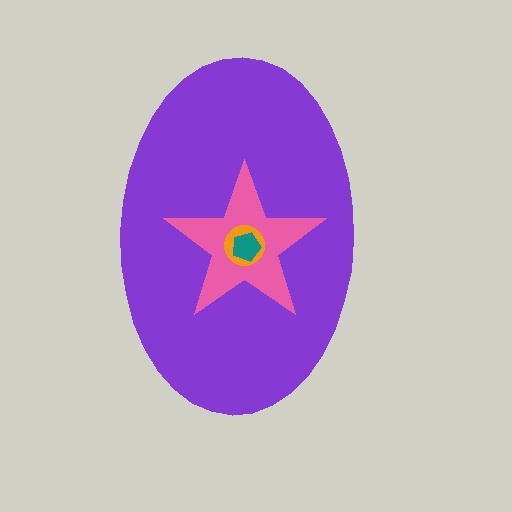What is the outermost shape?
The purple ellipse.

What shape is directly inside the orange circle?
The teal pentagon.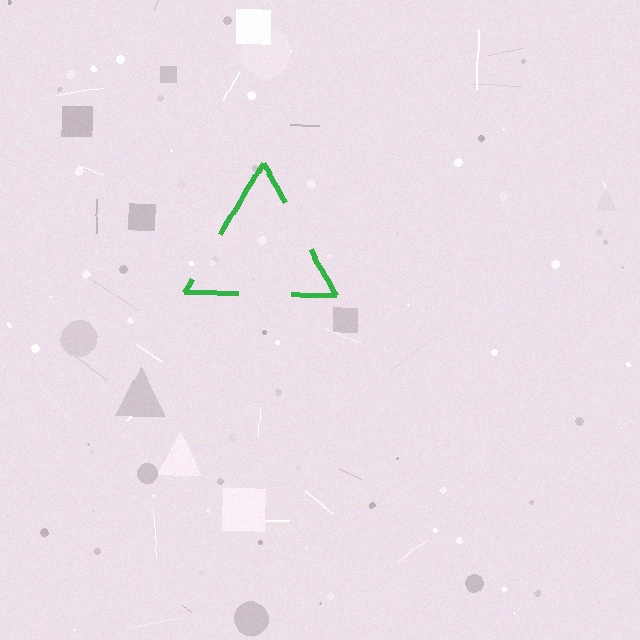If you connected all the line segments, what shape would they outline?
They would outline a triangle.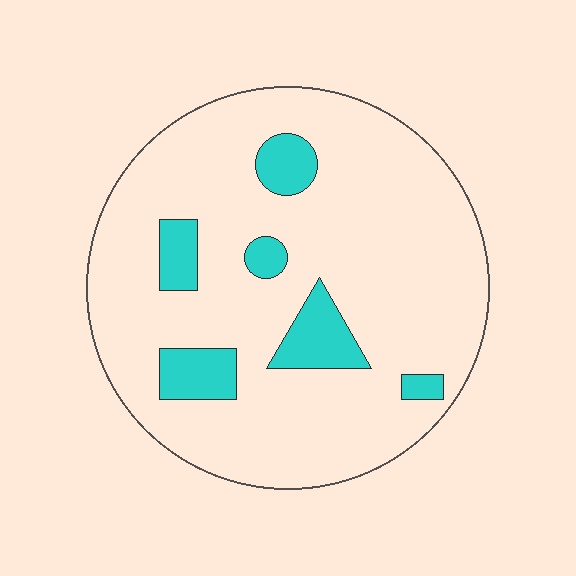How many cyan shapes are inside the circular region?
6.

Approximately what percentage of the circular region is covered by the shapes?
Approximately 15%.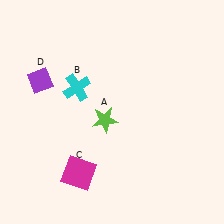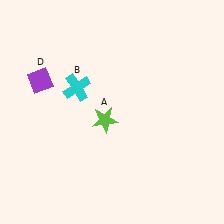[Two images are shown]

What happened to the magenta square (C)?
The magenta square (C) was removed in Image 2. It was in the bottom-left area of Image 1.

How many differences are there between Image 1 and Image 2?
There is 1 difference between the two images.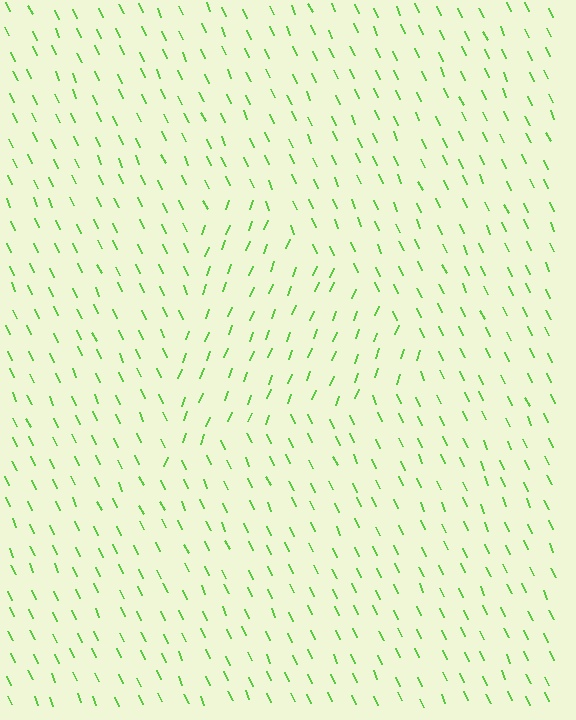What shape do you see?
I see a triangle.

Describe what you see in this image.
The image is filled with small lime line segments. A triangle region in the image has lines oriented differently from the surrounding lines, creating a visible texture boundary.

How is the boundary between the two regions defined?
The boundary is defined purely by a change in line orientation (approximately 45 degrees difference). All lines are the same color and thickness.